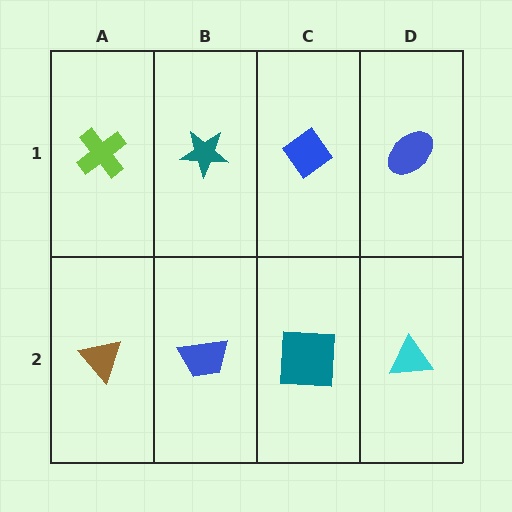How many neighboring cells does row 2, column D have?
2.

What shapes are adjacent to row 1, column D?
A cyan triangle (row 2, column D), a blue diamond (row 1, column C).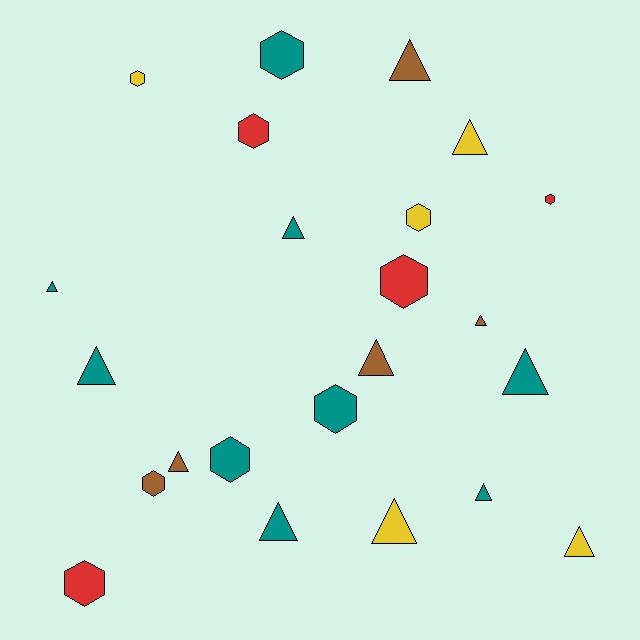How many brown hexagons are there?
There is 1 brown hexagon.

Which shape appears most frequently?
Triangle, with 13 objects.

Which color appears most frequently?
Teal, with 9 objects.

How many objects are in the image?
There are 23 objects.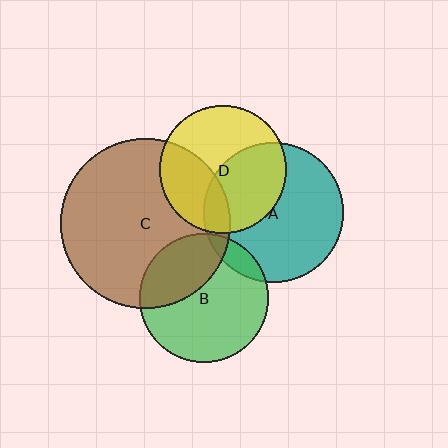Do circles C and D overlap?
Yes.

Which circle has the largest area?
Circle C (brown).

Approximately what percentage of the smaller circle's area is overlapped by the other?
Approximately 35%.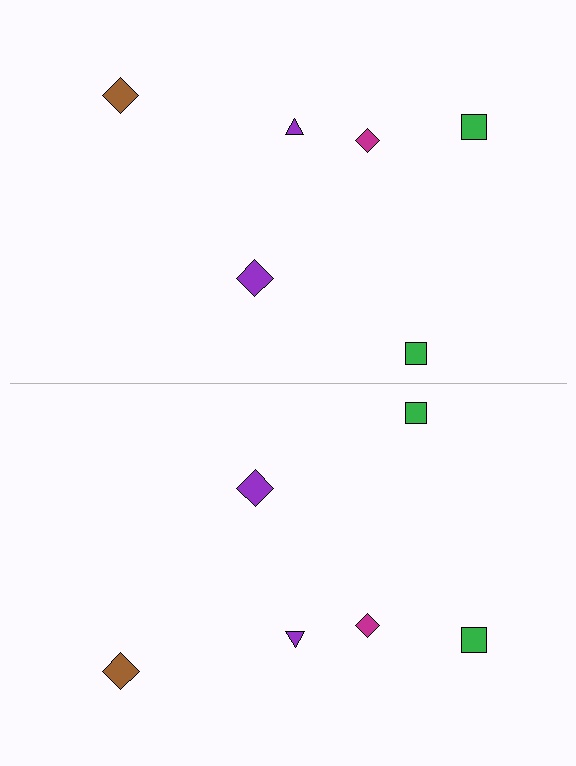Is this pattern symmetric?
Yes, this pattern has bilateral (reflection) symmetry.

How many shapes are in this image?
There are 12 shapes in this image.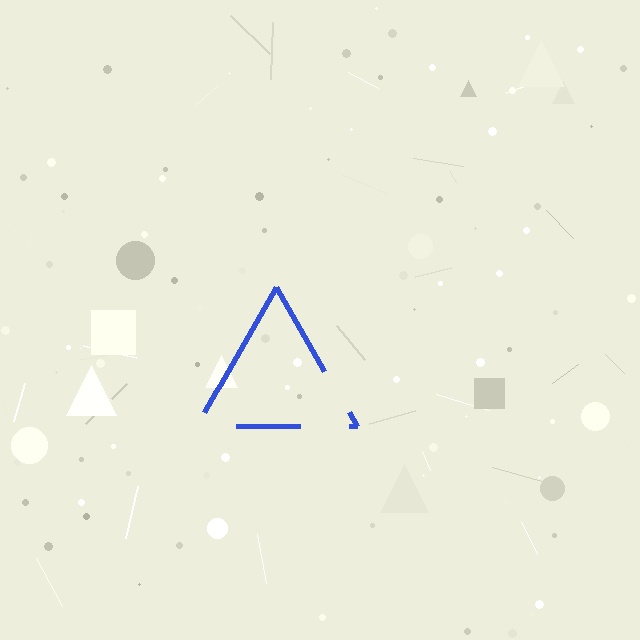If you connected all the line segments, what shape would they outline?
They would outline a triangle.